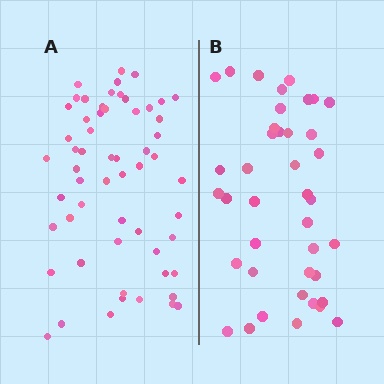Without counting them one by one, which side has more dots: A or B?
Region A (the left region) has more dots.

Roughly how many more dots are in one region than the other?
Region A has approximately 20 more dots than region B.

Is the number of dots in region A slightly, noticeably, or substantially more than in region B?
Region A has substantially more. The ratio is roughly 1.4 to 1.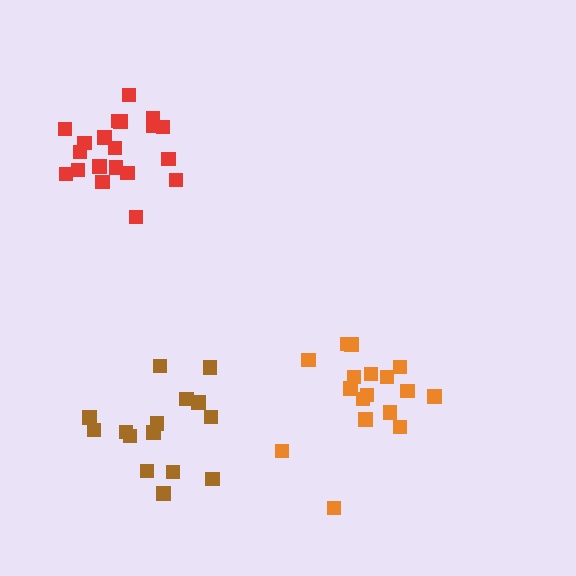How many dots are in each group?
Group 1: 15 dots, Group 2: 17 dots, Group 3: 20 dots (52 total).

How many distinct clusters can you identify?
There are 3 distinct clusters.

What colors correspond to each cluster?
The clusters are colored: brown, orange, red.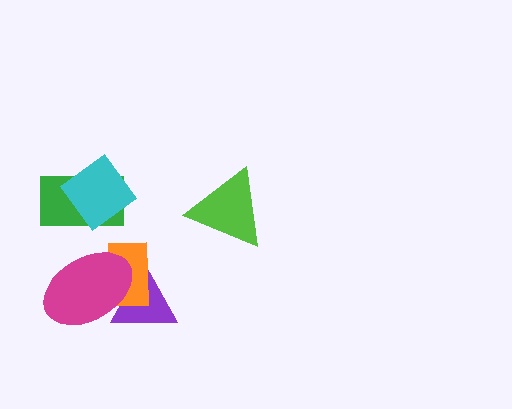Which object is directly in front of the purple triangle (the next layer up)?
The orange rectangle is directly in front of the purple triangle.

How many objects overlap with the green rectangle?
1 object overlaps with the green rectangle.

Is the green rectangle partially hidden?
Yes, it is partially covered by another shape.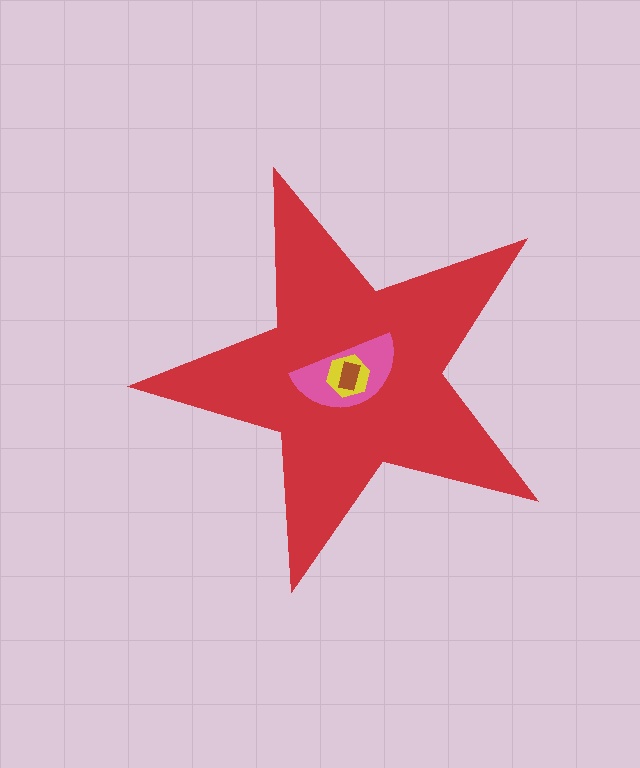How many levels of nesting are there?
4.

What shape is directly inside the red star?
The pink semicircle.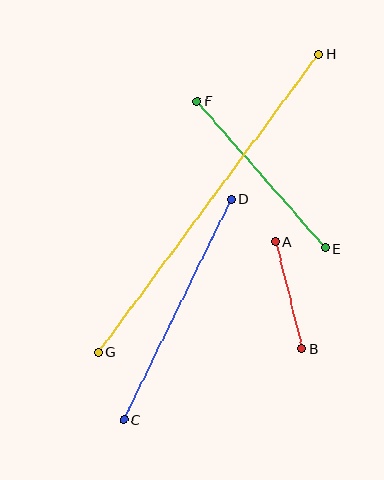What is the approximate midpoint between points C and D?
The midpoint is at approximately (178, 310) pixels.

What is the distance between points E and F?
The distance is approximately 195 pixels.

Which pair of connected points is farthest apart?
Points G and H are farthest apart.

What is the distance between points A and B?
The distance is approximately 110 pixels.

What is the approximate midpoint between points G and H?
The midpoint is at approximately (208, 203) pixels.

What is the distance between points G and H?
The distance is approximately 370 pixels.